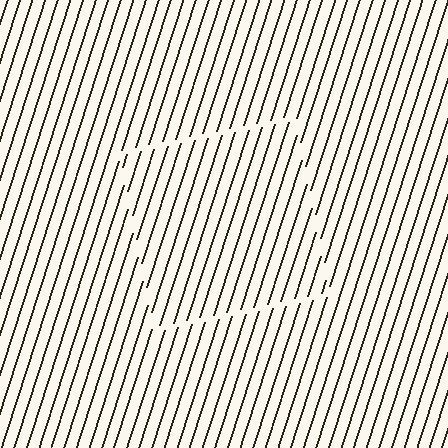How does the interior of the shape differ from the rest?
The interior of the shape contains the same grating, shifted by half a period — the contour is defined by the phase discontinuity where line-ends from the inner and outer gratings abut.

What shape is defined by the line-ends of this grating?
An illusory square. The interior of the shape contains the same grating, shifted by half a period — the contour is defined by the phase discontinuity where line-ends from the inner and outer gratings abut.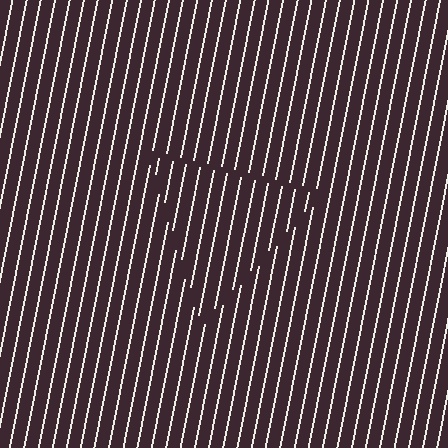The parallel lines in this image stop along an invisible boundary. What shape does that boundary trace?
An illusory triangle. The interior of the shape contains the same grating, shifted by half a period — the contour is defined by the phase discontinuity where line-ends from the inner and outer gratings abut.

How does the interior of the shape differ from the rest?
The interior of the shape contains the same grating, shifted by half a period — the contour is defined by the phase discontinuity where line-ends from the inner and outer gratings abut.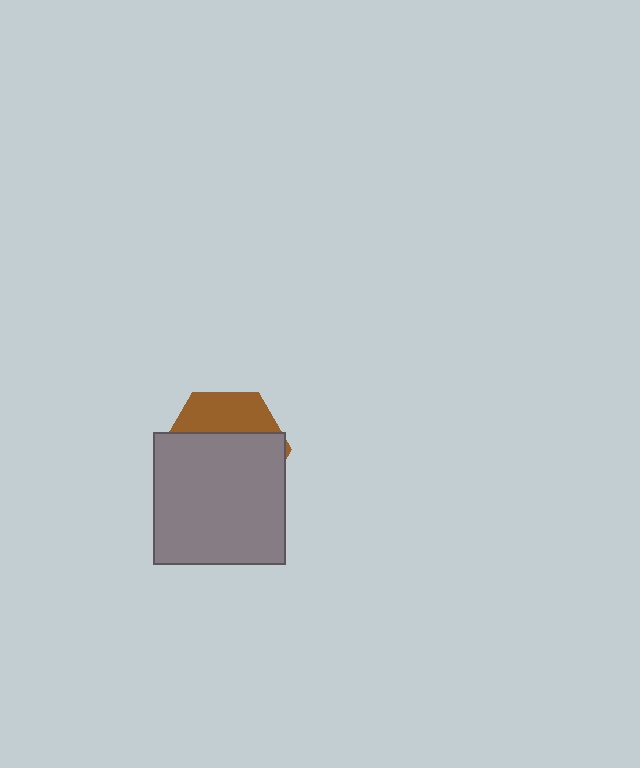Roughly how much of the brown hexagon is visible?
A small part of it is visible (roughly 32%).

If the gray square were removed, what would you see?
You would see the complete brown hexagon.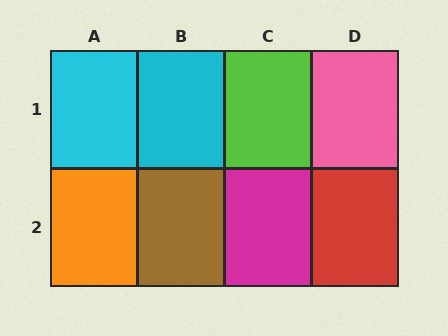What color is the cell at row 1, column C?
Lime.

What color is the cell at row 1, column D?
Pink.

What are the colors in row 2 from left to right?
Orange, brown, magenta, red.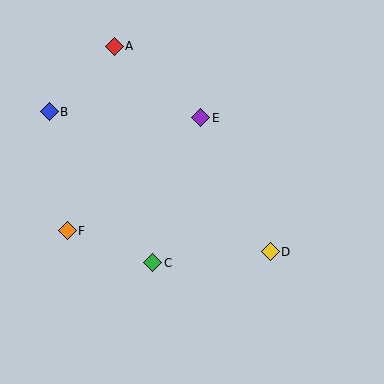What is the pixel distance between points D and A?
The distance between D and A is 258 pixels.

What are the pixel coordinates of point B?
Point B is at (49, 112).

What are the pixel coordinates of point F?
Point F is at (67, 231).